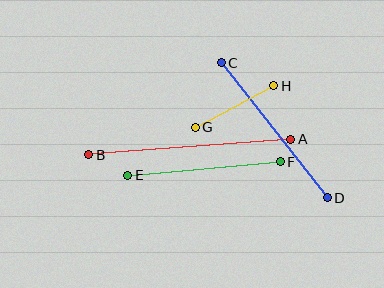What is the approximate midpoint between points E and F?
The midpoint is at approximately (204, 168) pixels.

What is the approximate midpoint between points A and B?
The midpoint is at approximately (190, 147) pixels.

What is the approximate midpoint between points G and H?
The midpoint is at approximately (234, 106) pixels.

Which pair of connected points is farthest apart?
Points A and B are farthest apart.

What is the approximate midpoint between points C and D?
The midpoint is at approximately (274, 130) pixels.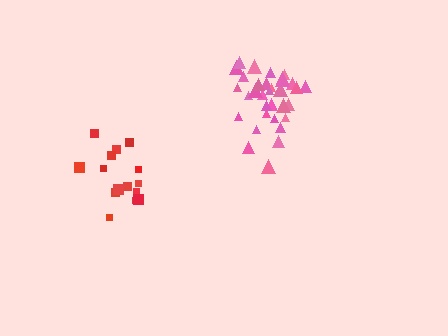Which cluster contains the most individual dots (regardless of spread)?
Pink (33).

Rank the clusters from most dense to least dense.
pink, red.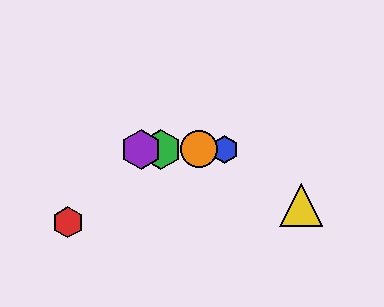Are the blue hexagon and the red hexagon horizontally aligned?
No, the blue hexagon is at y≈149 and the red hexagon is at y≈222.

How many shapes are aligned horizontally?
4 shapes (the blue hexagon, the green hexagon, the purple hexagon, the orange circle) are aligned horizontally.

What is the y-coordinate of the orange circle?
The orange circle is at y≈149.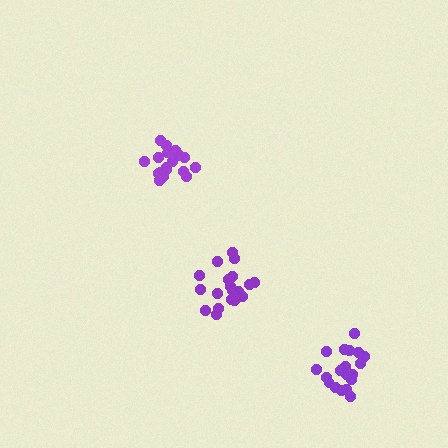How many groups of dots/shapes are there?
There are 3 groups.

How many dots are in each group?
Group 1: 20 dots, Group 2: 19 dots, Group 3: 19 dots (58 total).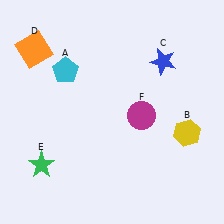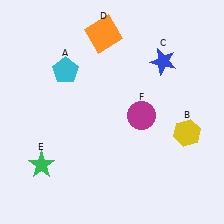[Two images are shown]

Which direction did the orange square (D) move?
The orange square (D) moved right.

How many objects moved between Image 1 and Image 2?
1 object moved between the two images.